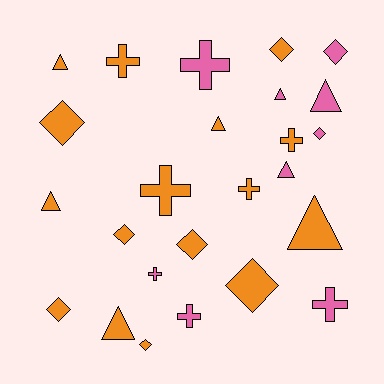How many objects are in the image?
There are 25 objects.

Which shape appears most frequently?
Diamond, with 9 objects.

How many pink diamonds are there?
There are 2 pink diamonds.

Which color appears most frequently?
Orange, with 16 objects.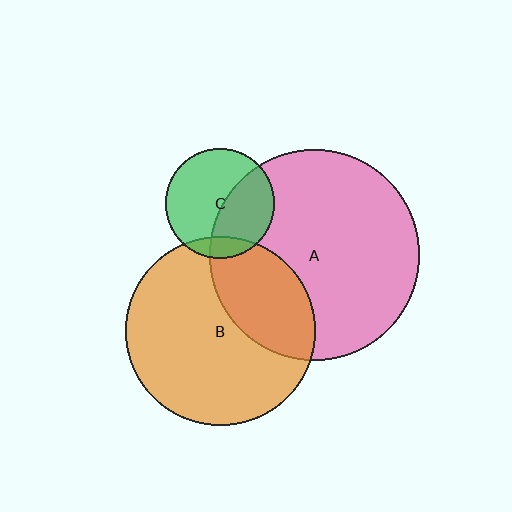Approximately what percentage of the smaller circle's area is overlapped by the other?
Approximately 30%.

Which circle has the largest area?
Circle A (pink).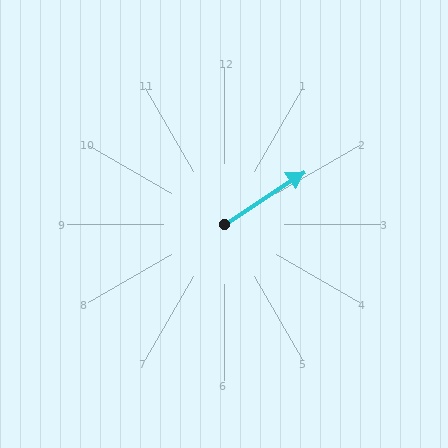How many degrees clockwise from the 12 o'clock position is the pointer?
Approximately 57 degrees.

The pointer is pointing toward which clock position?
Roughly 2 o'clock.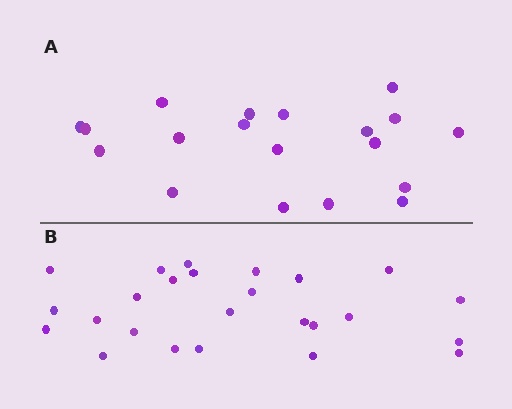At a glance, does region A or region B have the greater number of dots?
Region B (the bottom region) has more dots.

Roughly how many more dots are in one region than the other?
Region B has about 6 more dots than region A.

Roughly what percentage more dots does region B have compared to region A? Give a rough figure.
About 30% more.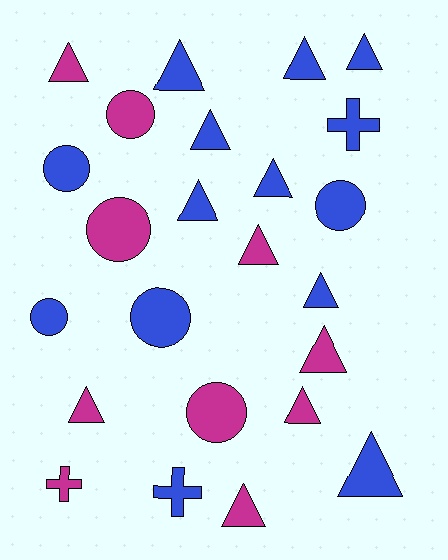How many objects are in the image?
There are 24 objects.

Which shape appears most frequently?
Triangle, with 14 objects.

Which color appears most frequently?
Blue, with 14 objects.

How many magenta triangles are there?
There are 6 magenta triangles.